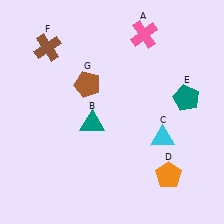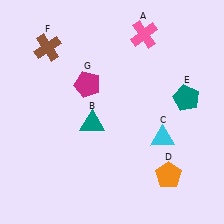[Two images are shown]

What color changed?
The pentagon (G) changed from brown in Image 1 to magenta in Image 2.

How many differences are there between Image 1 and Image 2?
There is 1 difference between the two images.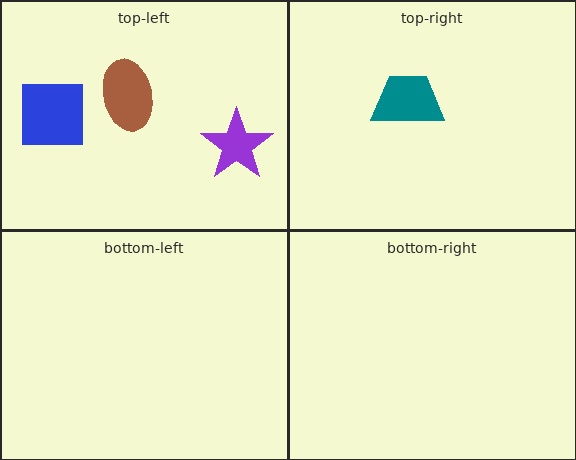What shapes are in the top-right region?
The teal trapezoid.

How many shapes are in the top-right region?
1.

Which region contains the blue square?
The top-left region.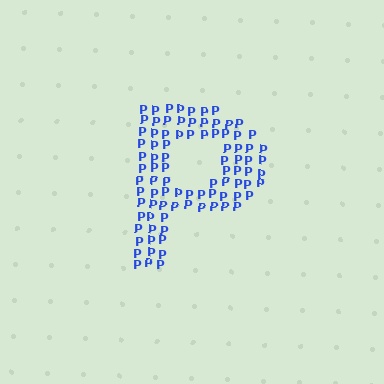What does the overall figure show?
The overall figure shows the letter P.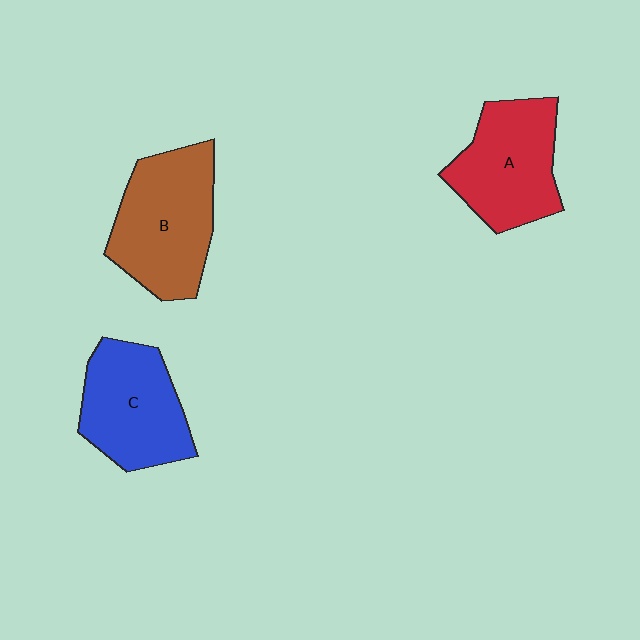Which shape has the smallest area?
Shape C (blue).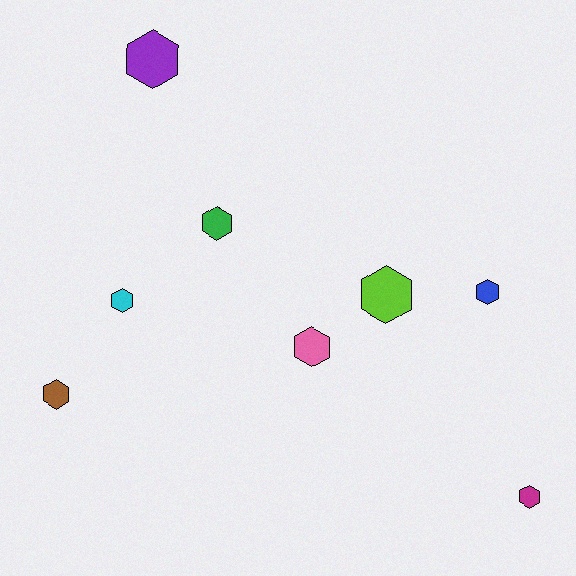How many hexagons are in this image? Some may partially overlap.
There are 8 hexagons.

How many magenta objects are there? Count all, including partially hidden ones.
There is 1 magenta object.